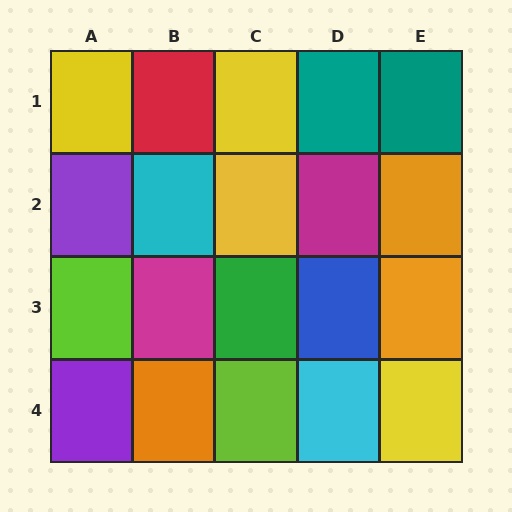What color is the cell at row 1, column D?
Teal.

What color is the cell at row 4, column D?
Cyan.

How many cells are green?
1 cell is green.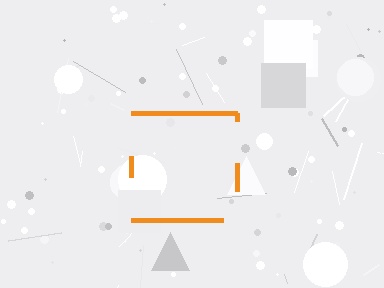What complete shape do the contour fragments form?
The contour fragments form a square.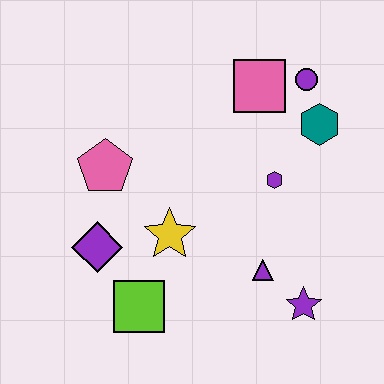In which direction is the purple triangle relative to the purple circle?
The purple triangle is below the purple circle.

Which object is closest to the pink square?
The purple circle is closest to the pink square.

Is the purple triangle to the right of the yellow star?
Yes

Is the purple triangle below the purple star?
No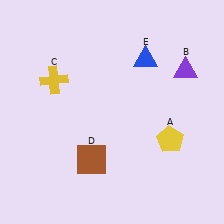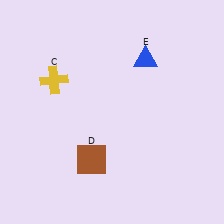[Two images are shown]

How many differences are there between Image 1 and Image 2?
There are 2 differences between the two images.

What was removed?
The yellow pentagon (A), the purple triangle (B) were removed in Image 2.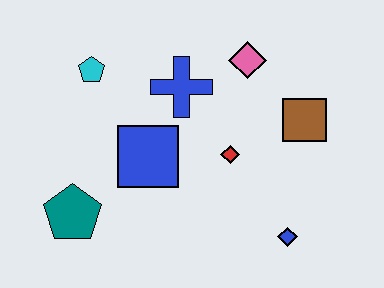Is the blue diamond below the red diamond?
Yes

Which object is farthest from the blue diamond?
The cyan pentagon is farthest from the blue diamond.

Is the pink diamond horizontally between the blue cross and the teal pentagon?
No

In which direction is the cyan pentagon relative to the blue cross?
The cyan pentagon is to the left of the blue cross.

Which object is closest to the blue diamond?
The red diamond is closest to the blue diamond.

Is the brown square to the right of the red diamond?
Yes